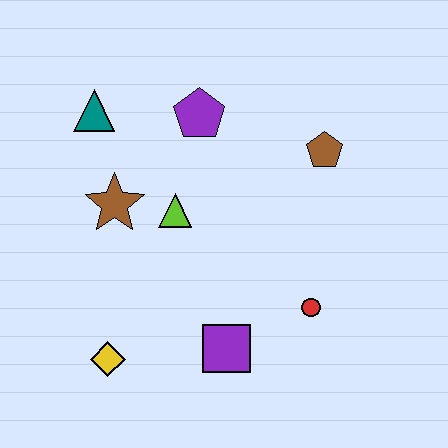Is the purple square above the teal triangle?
No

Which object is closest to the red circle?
The purple square is closest to the red circle.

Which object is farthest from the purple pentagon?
The yellow diamond is farthest from the purple pentagon.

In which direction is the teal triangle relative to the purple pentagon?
The teal triangle is to the left of the purple pentagon.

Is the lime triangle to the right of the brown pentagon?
No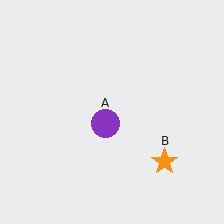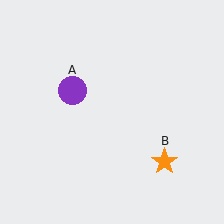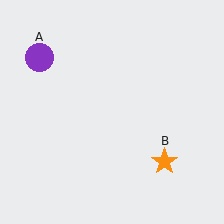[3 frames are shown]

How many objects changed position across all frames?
1 object changed position: purple circle (object A).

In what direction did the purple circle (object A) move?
The purple circle (object A) moved up and to the left.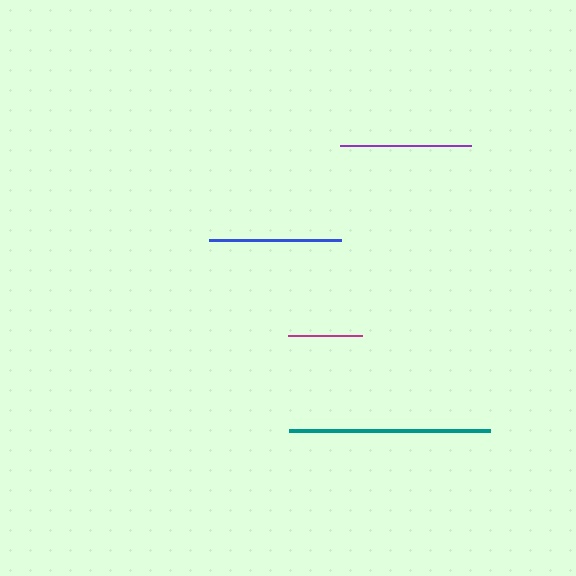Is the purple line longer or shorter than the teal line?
The teal line is longer than the purple line.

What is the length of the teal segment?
The teal segment is approximately 201 pixels long.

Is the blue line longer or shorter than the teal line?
The teal line is longer than the blue line.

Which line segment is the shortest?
The magenta line is the shortest at approximately 74 pixels.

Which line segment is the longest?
The teal line is the longest at approximately 201 pixels.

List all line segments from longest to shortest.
From longest to shortest: teal, blue, purple, magenta.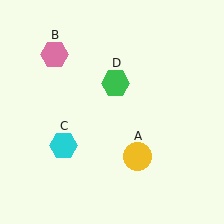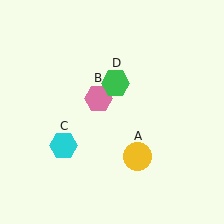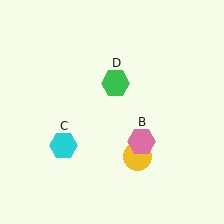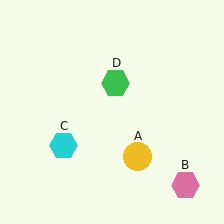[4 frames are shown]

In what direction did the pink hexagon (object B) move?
The pink hexagon (object B) moved down and to the right.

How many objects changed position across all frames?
1 object changed position: pink hexagon (object B).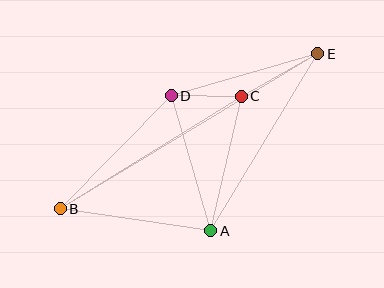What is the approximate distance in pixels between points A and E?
The distance between A and E is approximately 207 pixels.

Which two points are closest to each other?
Points C and D are closest to each other.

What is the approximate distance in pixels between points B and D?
The distance between B and D is approximately 158 pixels.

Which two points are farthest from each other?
Points B and E are farthest from each other.